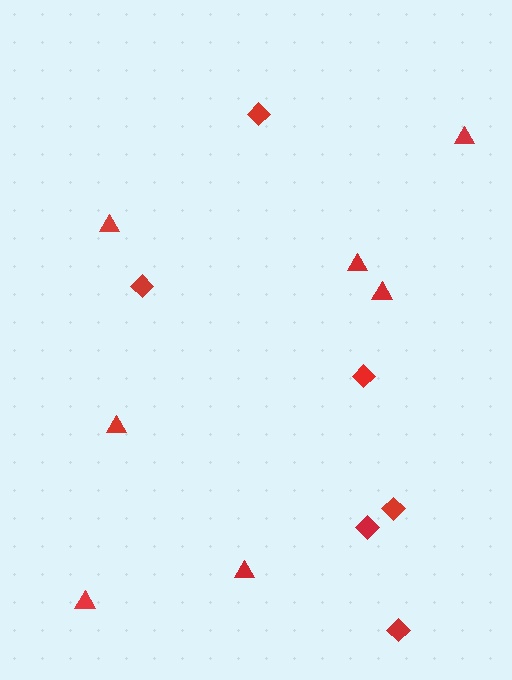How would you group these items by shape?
There are 2 groups: one group of triangles (7) and one group of diamonds (6).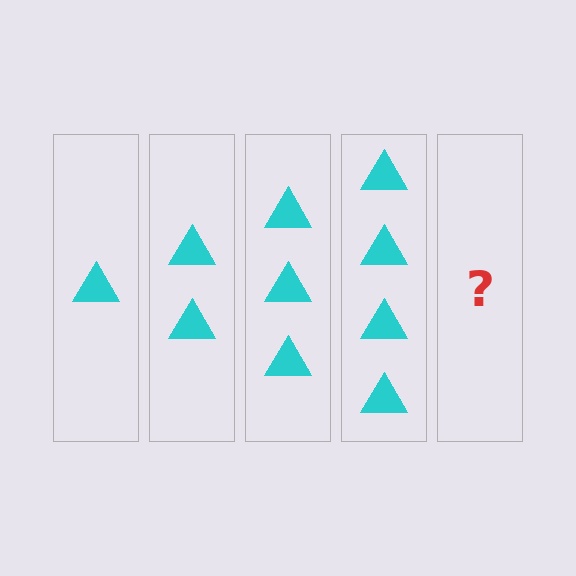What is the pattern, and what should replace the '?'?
The pattern is that each step adds one more triangle. The '?' should be 5 triangles.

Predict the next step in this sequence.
The next step is 5 triangles.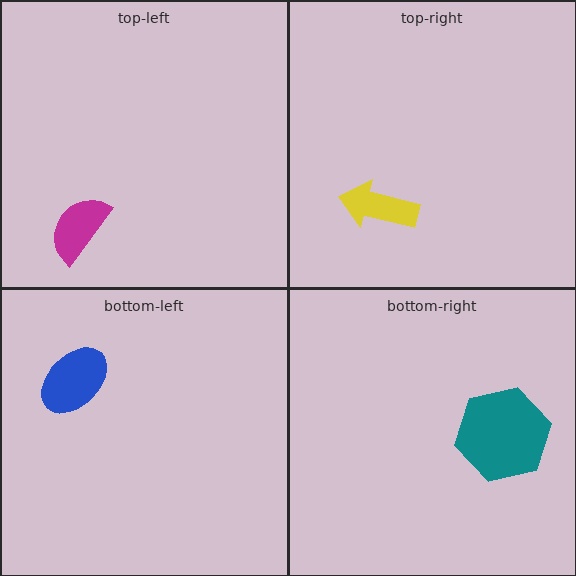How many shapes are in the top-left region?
1.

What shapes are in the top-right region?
The yellow arrow.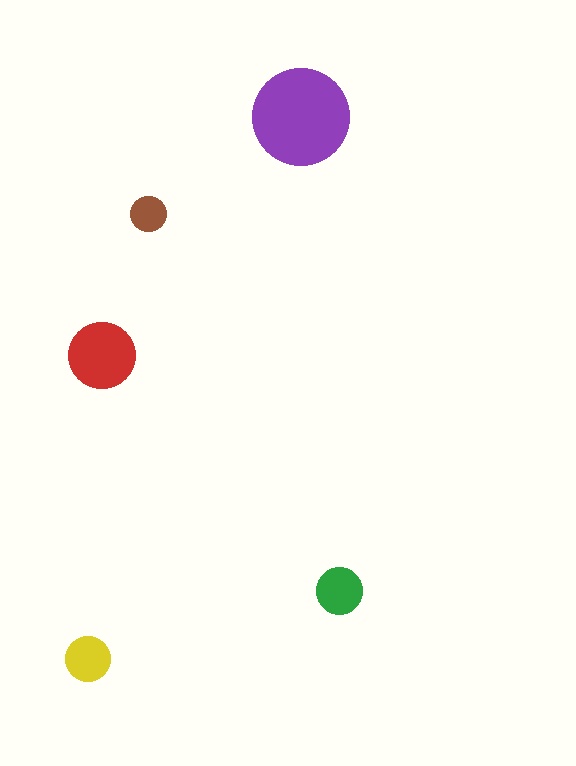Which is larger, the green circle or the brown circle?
The green one.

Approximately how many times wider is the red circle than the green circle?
About 1.5 times wider.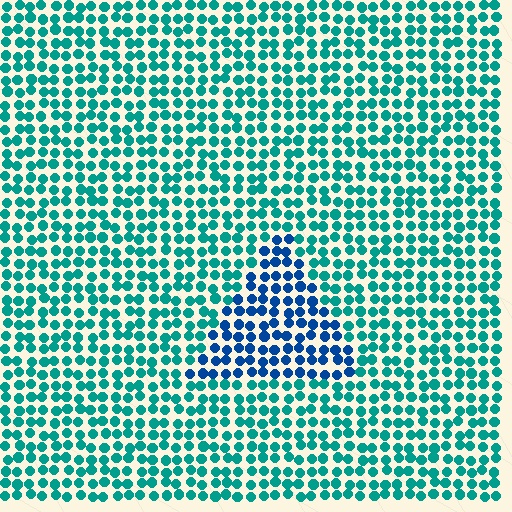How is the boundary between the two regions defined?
The boundary is defined purely by a slight shift in hue (about 40 degrees). Spacing, size, and orientation are identical on both sides.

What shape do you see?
I see a triangle.